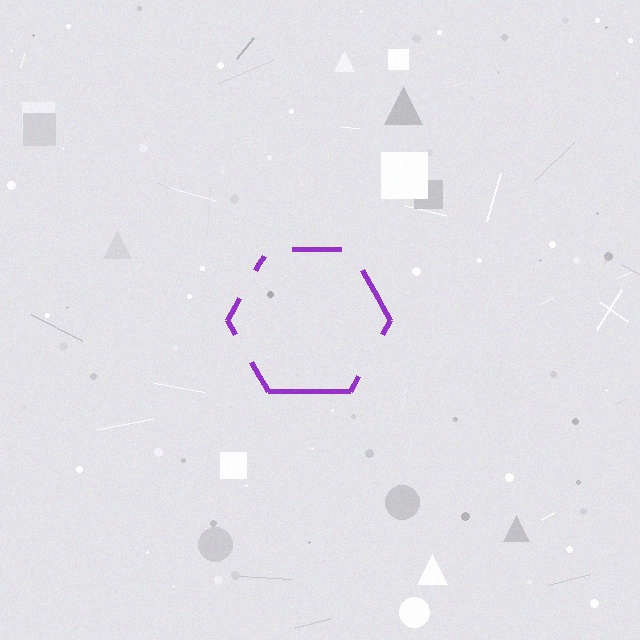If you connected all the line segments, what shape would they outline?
They would outline a hexagon.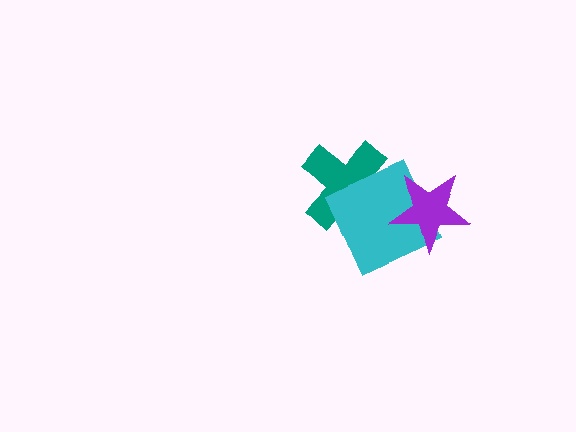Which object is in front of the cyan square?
The purple star is in front of the cyan square.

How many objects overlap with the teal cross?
1 object overlaps with the teal cross.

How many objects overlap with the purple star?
1 object overlaps with the purple star.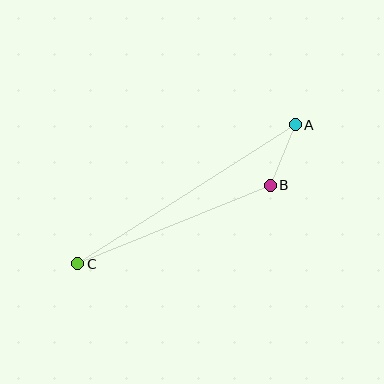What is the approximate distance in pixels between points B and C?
The distance between B and C is approximately 208 pixels.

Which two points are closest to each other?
Points A and B are closest to each other.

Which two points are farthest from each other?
Points A and C are farthest from each other.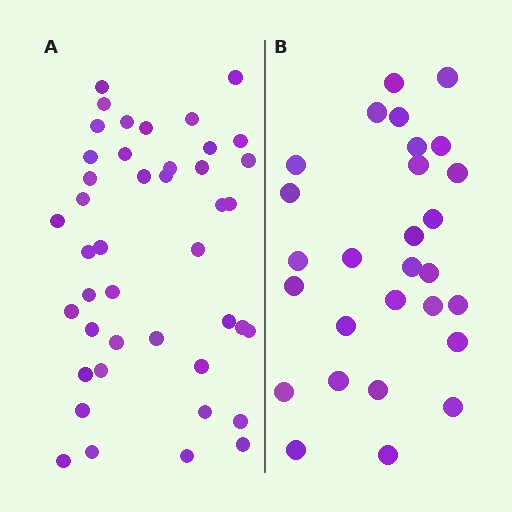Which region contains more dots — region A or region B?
Region A (the left region) has more dots.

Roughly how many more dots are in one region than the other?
Region A has approximately 15 more dots than region B.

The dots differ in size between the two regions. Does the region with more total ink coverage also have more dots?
No. Region B has more total ink coverage because its dots are larger, but region A actually contains more individual dots. Total area can be misleading — the number of items is what matters here.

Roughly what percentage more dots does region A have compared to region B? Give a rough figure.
About 55% more.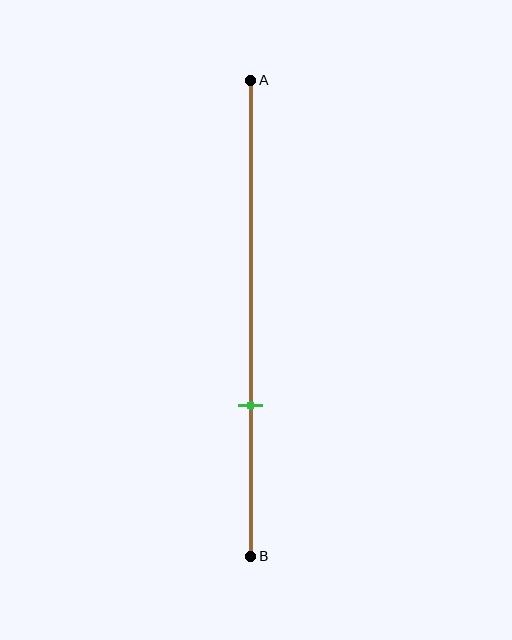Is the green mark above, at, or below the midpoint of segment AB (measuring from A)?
The green mark is below the midpoint of segment AB.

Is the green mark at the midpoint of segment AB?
No, the mark is at about 70% from A, not at the 50% midpoint.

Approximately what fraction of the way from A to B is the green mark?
The green mark is approximately 70% of the way from A to B.